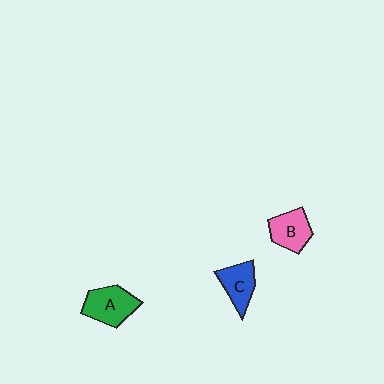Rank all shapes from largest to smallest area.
From largest to smallest: A (green), B (pink), C (blue).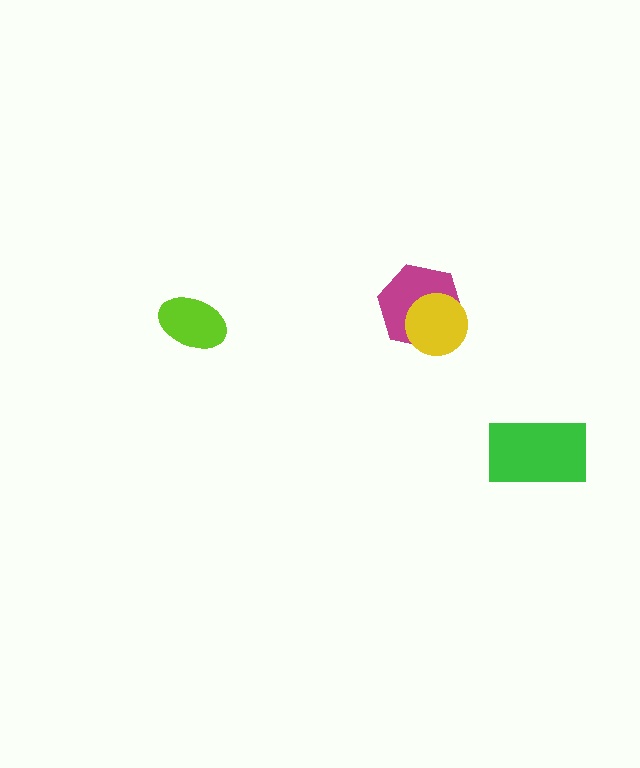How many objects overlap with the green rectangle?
0 objects overlap with the green rectangle.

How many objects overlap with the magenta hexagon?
1 object overlaps with the magenta hexagon.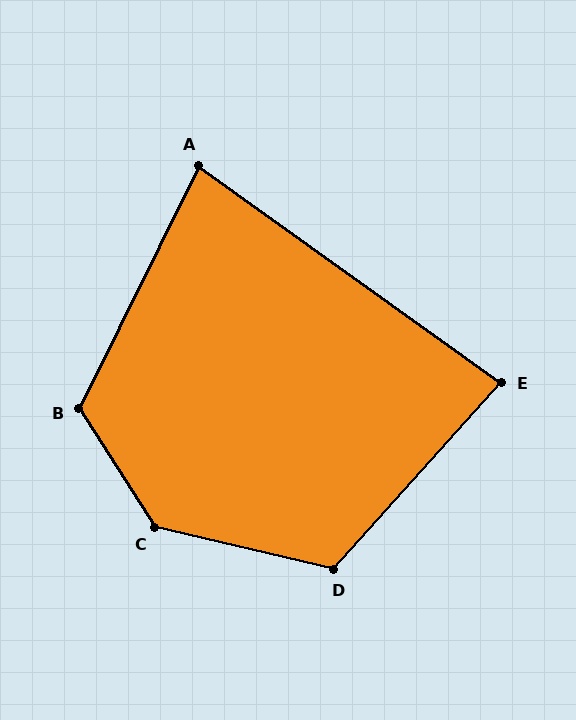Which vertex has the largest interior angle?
C, at approximately 135 degrees.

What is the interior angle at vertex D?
Approximately 119 degrees (obtuse).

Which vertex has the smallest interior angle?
A, at approximately 80 degrees.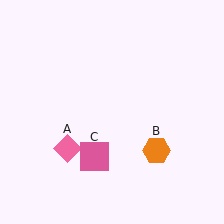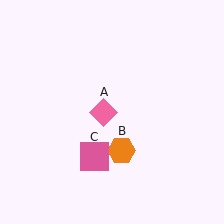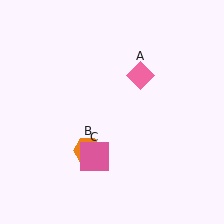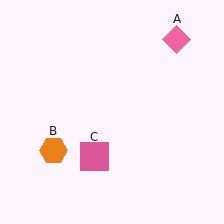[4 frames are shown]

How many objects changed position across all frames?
2 objects changed position: pink diamond (object A), orange hexagon (object B).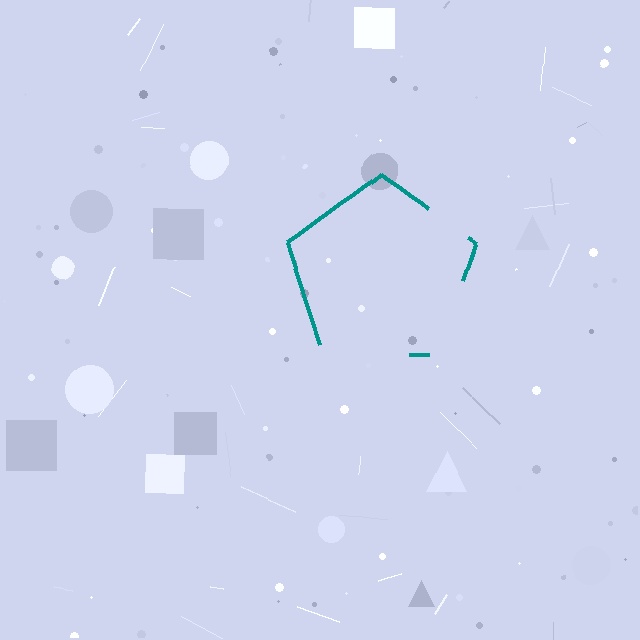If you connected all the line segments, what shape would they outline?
They would outline a pentagon.